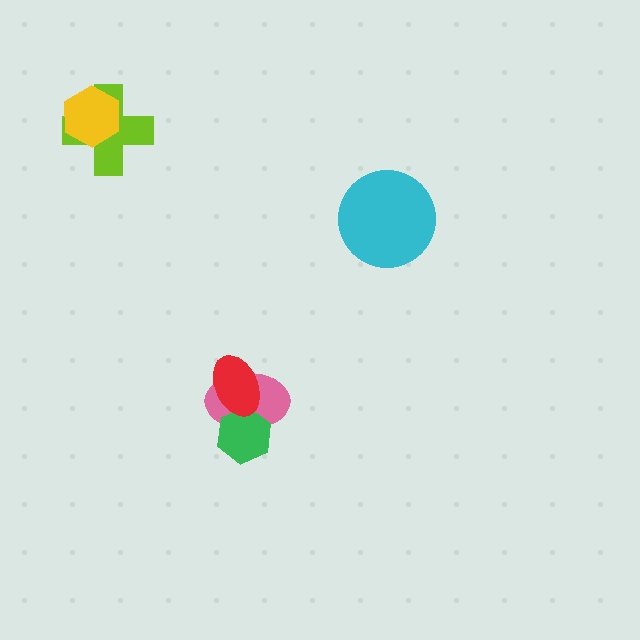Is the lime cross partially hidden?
Yes, it is partially covered by another shape.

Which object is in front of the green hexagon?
The red ellipse is in front of the green hexagon.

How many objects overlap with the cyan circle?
0 objects overlap with the cyan circle.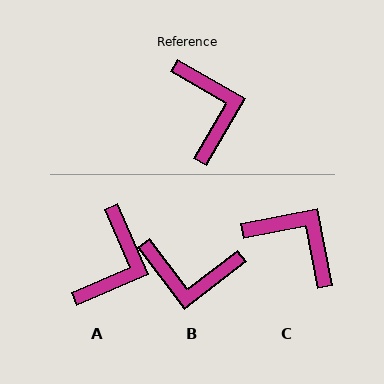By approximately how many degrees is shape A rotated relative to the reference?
Approximately 37 degrees clockwise.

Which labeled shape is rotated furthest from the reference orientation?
B, about 112 degrees away.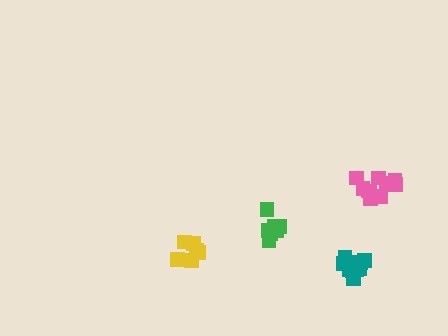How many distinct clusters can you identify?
There are 4 distinct clusters.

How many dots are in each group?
Group 1: 6 dots, Group 2: 9 dots, Group 3: 10 dots, Group 4: 10 dots (35 total).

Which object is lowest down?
The teal cluster is bottommost.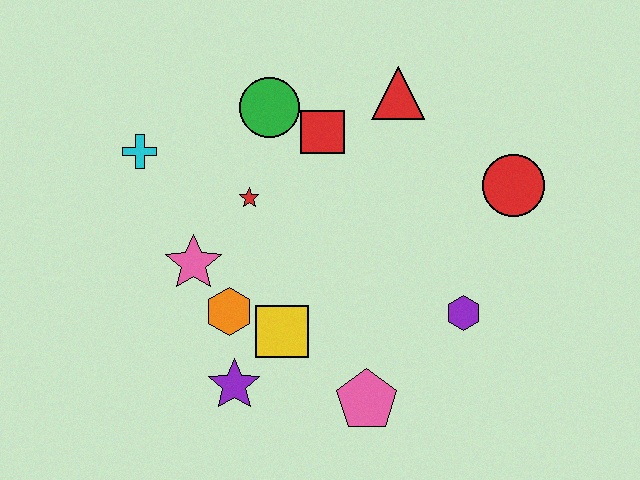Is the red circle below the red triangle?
Yes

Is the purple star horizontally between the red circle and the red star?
No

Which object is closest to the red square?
The green circle is closest to the red square.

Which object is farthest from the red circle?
The cyan cross is farthest from the red circle.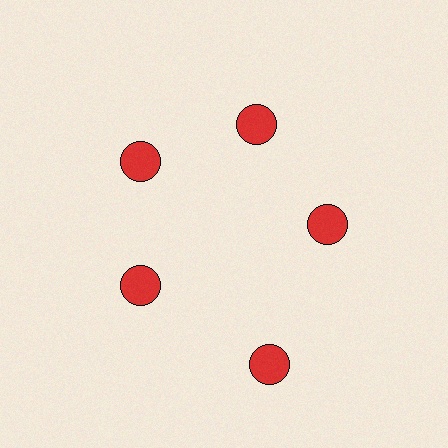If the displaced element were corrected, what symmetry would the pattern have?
It would have 5-fold rotational symmetry — the pattern would map onto itself every 72 degrees.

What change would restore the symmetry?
The symmetry would be restored by moving it inward, back onto the ring so that all 5 circles sit at equal angles and equal distance from the center.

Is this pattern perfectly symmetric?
No. The 5 red circles are arranged in a ring, but one element near the 5 o'clock position is pushed outward from the center, breaking the 5-fold rotational symmetry.